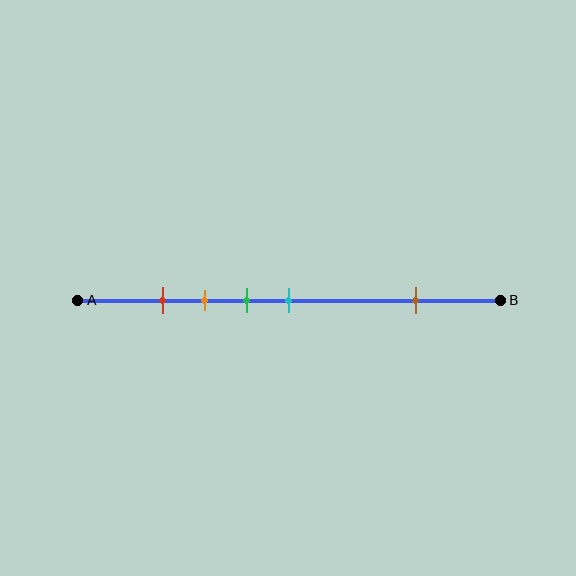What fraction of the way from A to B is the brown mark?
The brown mark is approximately 80% (0.8) of the way from A to B.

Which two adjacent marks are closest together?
The red and orange marks are the closest adjacent pair.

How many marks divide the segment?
There are 5 marks dividing the segment.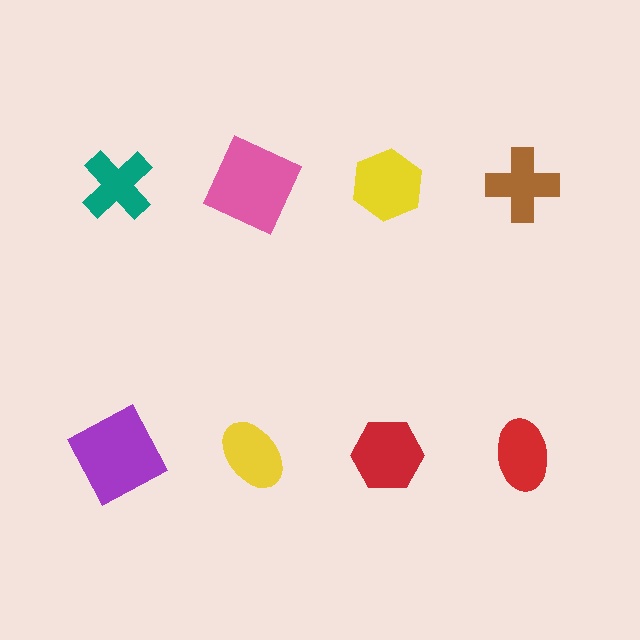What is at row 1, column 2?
A pink square.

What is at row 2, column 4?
A red ellipse.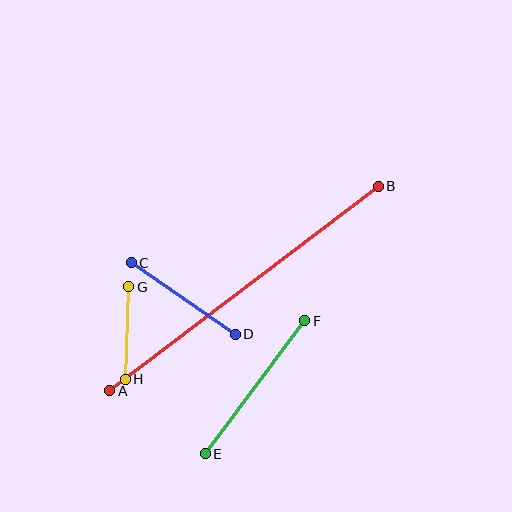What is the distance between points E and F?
The distance is approximately 166 pixels.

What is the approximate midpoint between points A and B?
The midpoint is at approximately (244, 289) pixels.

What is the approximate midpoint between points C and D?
The midpoint is at approximately (183, 298) pixels.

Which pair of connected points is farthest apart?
Points A and B are farthest apart.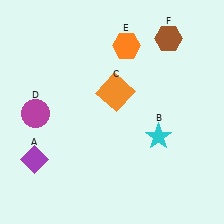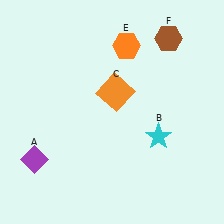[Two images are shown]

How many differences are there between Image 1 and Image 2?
There is 1 difference between the two images.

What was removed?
The magenta circle (D) was removed in Image 2.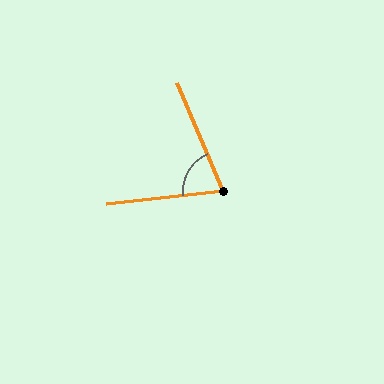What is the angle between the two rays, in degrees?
Approximately 73 degrees.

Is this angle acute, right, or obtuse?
It is acute.